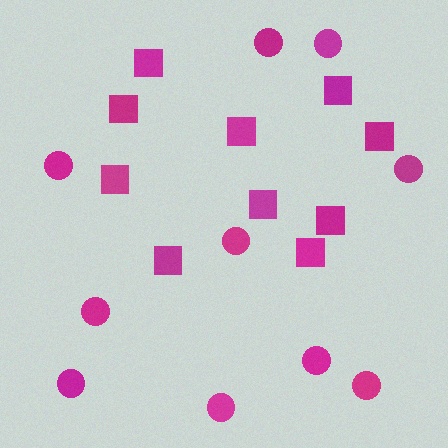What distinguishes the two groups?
There are 2 groups: one group of squares (10) and one group of circles (10).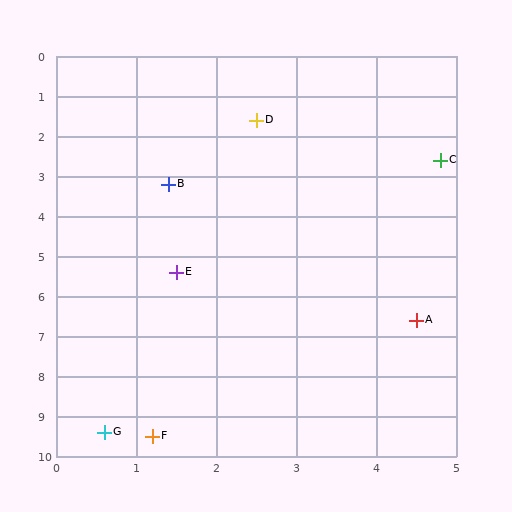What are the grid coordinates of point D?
Point D is at approximately (2.5, 1.6).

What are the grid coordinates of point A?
Point A is at approximately (4.5, 6.6).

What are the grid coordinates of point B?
Point B is at approximately (1.4, 3.2).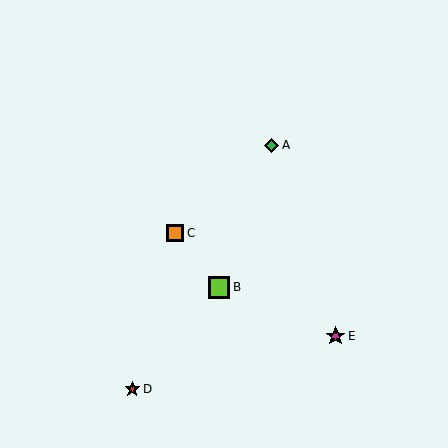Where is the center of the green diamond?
The center of the green diamond is at (272, 145).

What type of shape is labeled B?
Shape B is a lime square.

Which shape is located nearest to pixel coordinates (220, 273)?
The lime square (labeled B) at (219, 287) is nearest to that location.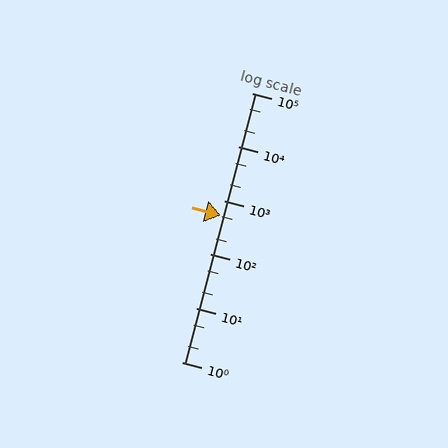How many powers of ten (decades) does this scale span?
The scale spans 5 decades, from 1 to 100000.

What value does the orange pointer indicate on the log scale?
The pointer indicates approximately 530.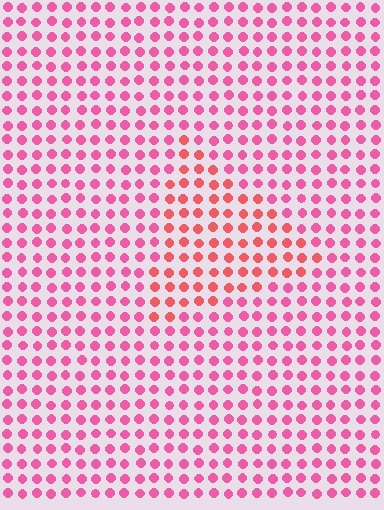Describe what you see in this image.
The image is filled with small pink elements in a uniform arrangement. A triangle-shaped region is visible where the elements are tinted to a slightly different hue, forming a subtle color boundary.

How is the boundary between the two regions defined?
The boundary is defined purely by a slight shift in hue (about 27 degrees). Spacing, size, and orientation are identical on both sides.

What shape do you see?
I see a triangle.